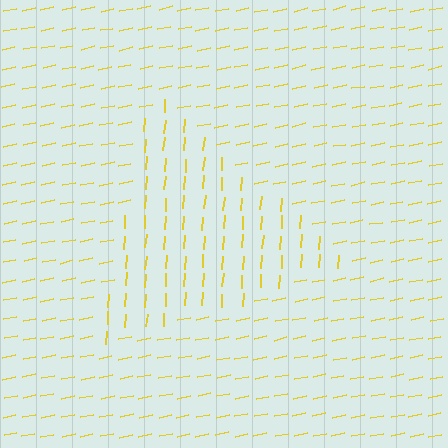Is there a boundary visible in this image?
Yes, there is a texture boundary formed by a change in line orientation.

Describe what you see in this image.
The image is filled with small yellow line segments. A triangle region in the image has lines oriented differently from the surrounding lines, creating a visible texture boundary.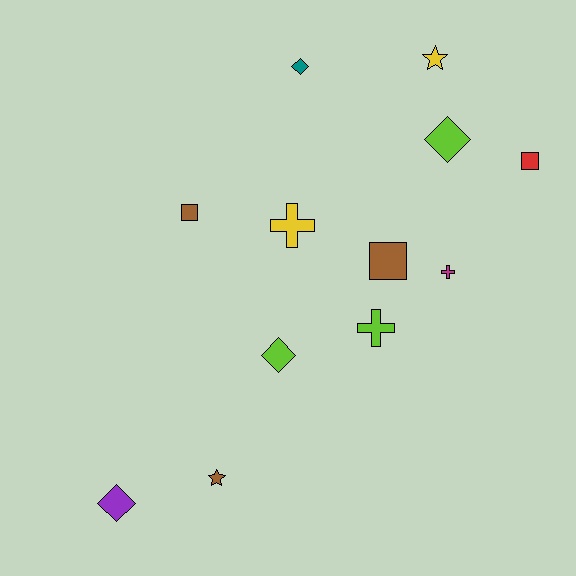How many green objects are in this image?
There are no green objects.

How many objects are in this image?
There are 12 objects.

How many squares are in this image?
There are 3 squares.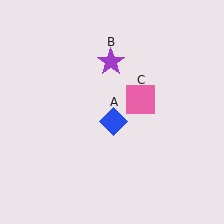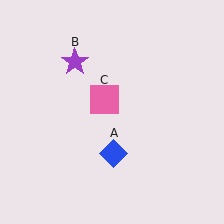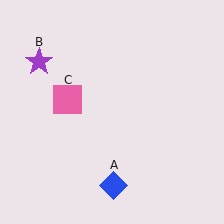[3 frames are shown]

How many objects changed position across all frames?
3 objects changed position: blue diamond (object A), purple star (object B), pink square (object C).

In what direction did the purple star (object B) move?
The purple star (object B) moved left.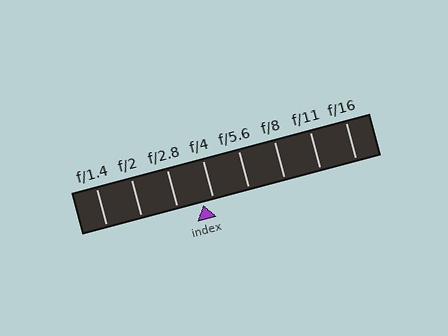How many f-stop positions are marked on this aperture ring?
There are 8 f-stop positions marked.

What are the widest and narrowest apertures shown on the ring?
The widest aperture shown is f/1.4 and the narrowest is f/16.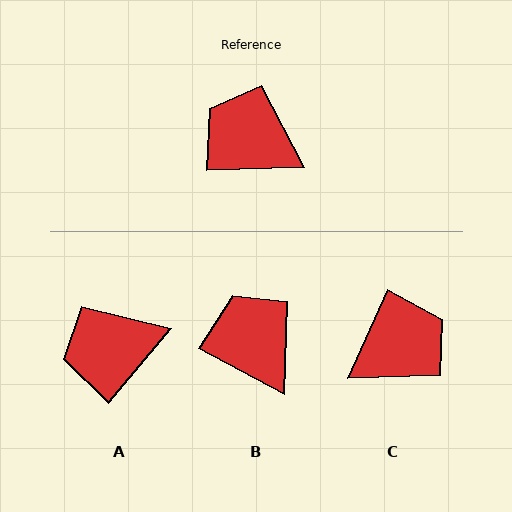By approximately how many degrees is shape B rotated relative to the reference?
Approximately 30 degrees clockwise.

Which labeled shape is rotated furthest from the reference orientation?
C, about 116 degrees away.